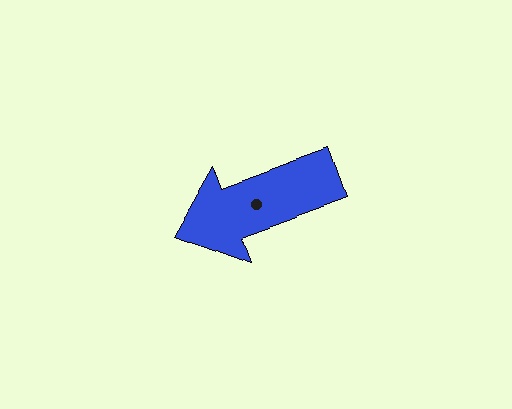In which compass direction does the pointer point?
West.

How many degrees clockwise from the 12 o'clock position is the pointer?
Approximately 250 degrees.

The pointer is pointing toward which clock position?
Roughly 8 o'clock.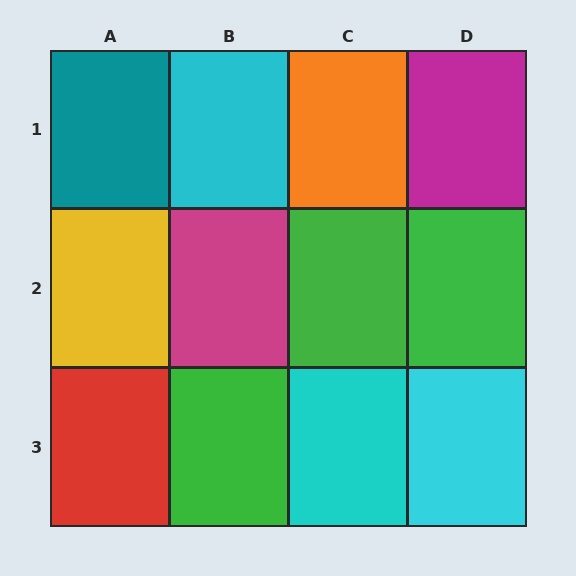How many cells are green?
3 cells are green.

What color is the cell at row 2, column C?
Green.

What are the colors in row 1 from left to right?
Teal, cyan, orange, magenta.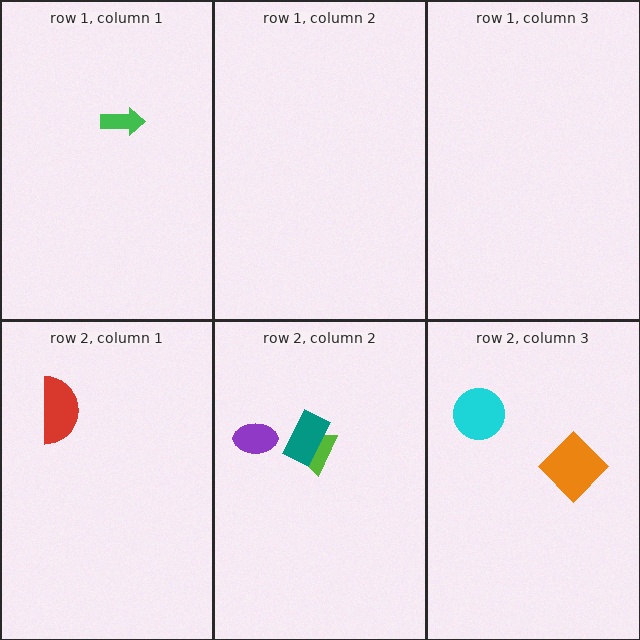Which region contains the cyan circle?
The row 2, column 3 region.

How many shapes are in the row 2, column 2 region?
3.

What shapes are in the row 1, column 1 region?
The green arrow.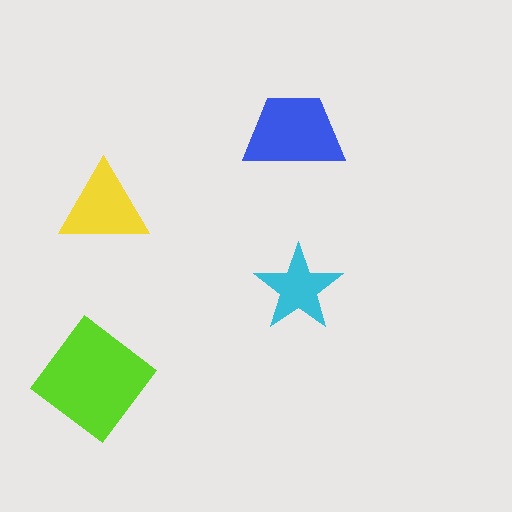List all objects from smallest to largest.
The cyan star, the yellow triangle, the blue trapezoid, the lime diamond.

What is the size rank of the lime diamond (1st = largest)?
1st.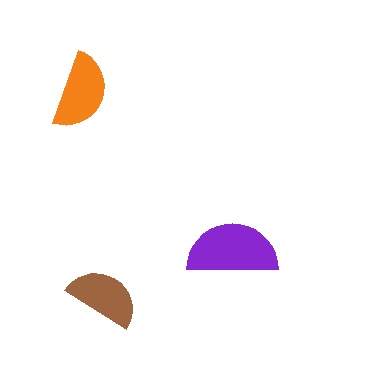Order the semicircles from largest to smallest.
the purple one, the orange one, the brown one.